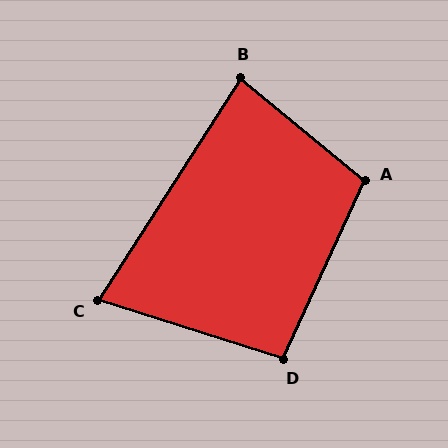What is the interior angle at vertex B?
Approximately 83 degrees (acute).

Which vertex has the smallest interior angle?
C, at approximately 75 degrees.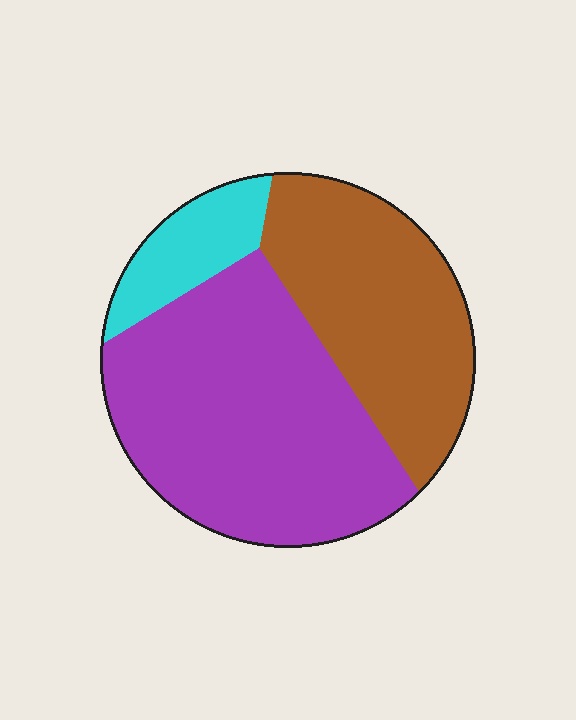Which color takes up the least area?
Cyan, at roughly 10%.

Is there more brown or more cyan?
Brown.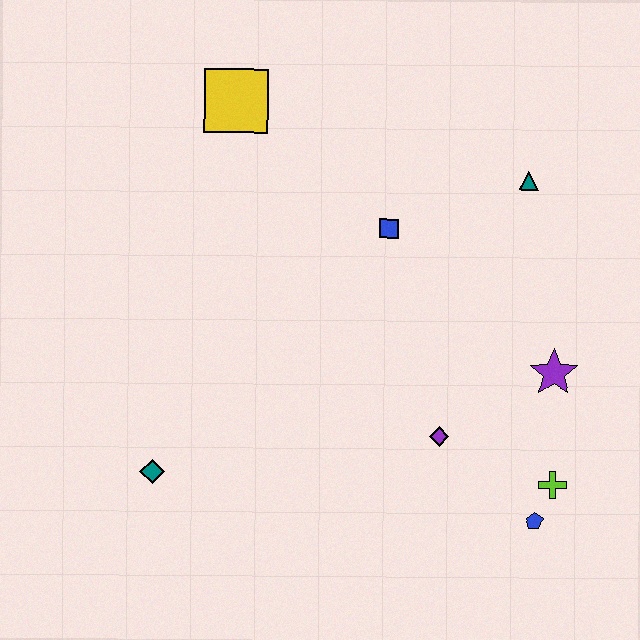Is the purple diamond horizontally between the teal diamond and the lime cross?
Yes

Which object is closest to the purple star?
The lime cross is closest to the purple star.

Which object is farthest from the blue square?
The teal diamond is farthest from the blue square.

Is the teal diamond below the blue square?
Yes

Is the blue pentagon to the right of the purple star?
No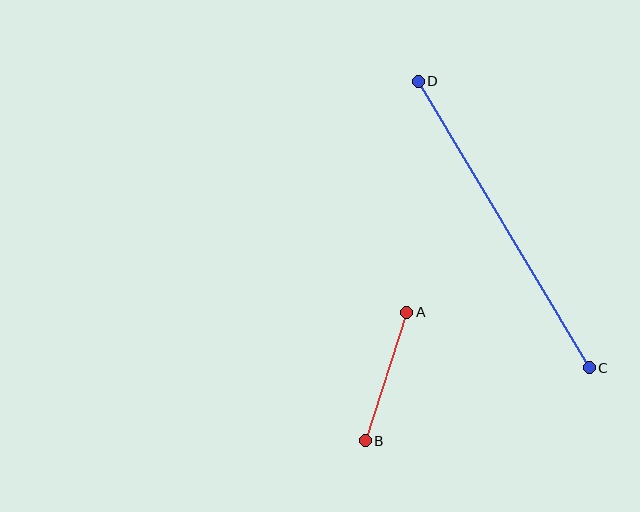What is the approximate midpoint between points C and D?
The midpoint is at approximately (504, 225) pixels.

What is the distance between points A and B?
The distance is approximately 135 pixels.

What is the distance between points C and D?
The distance is approximately 333 pixels.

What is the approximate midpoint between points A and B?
The midpoint is at approximately (386, 376) pixels.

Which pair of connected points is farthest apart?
Points C and D are farthest apart.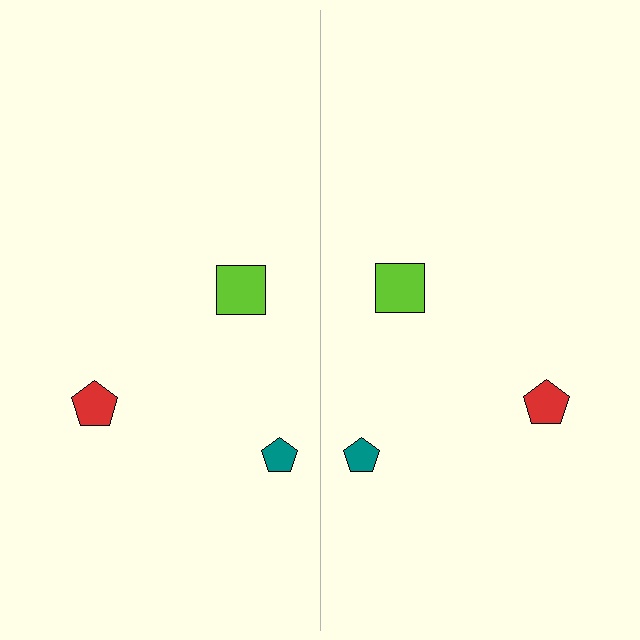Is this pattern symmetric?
Yes, this pattern has bilateral (reflection) symmetry.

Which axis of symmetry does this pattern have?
The pattern has a vertical axis of symmetry running through the center of the image.